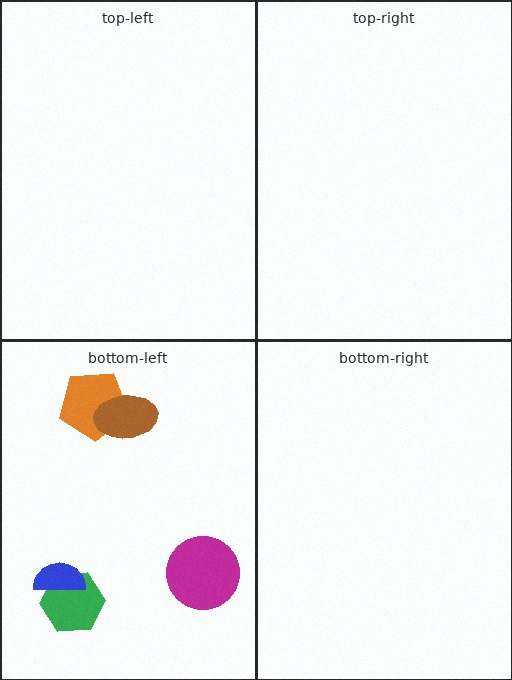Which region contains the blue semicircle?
The bottom-left region.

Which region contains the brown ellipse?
The bottom-left region.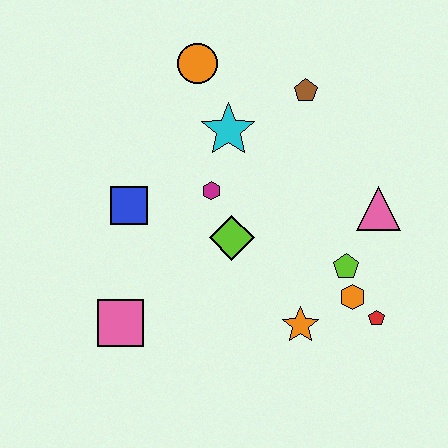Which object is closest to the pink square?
The blue square is closest to the pink square.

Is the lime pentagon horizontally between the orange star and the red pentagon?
Yes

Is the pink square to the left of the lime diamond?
Yes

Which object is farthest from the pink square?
The brown pentagon is farthest from the pink square.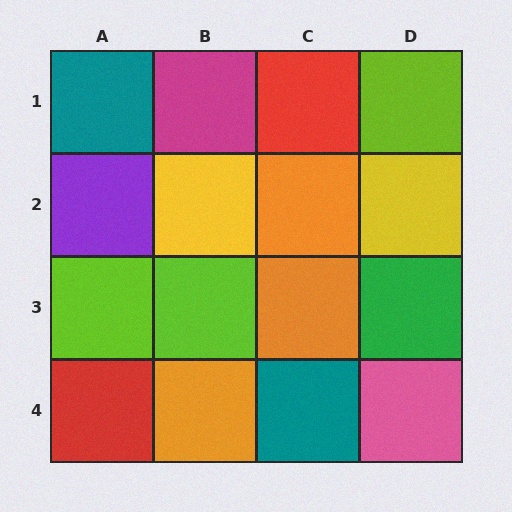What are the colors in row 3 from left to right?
Lime, lime, orange, green.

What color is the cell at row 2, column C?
Orange.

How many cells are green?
1 cell is green.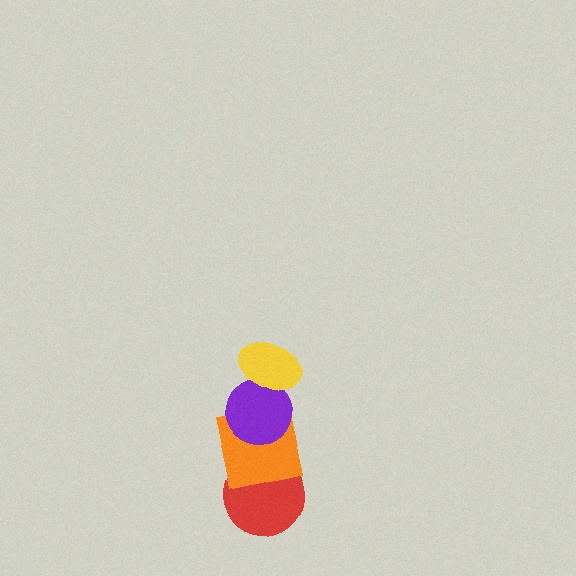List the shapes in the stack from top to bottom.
From top to bottom: the yellow ellipse, the purple circle, the orange square, the red circle.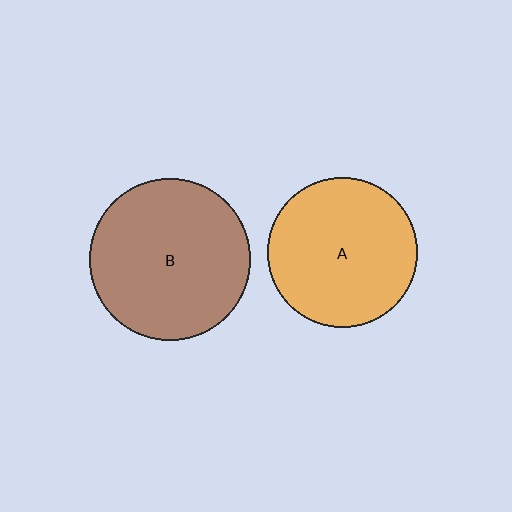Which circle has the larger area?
Circle B (brown).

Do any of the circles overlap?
No, none of the circles overlap.